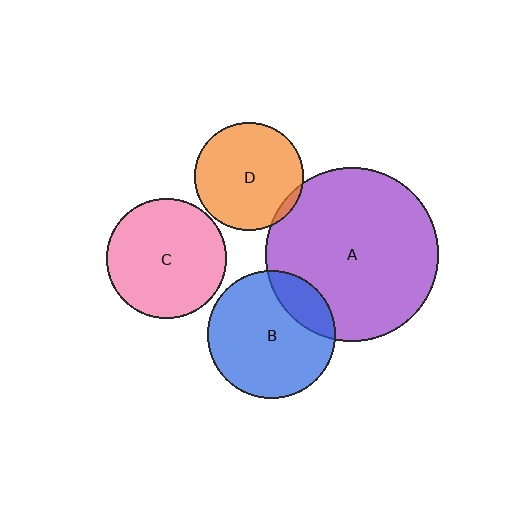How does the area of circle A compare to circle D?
Approximately 2.5 times.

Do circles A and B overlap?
Yes.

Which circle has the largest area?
Circle A (purple).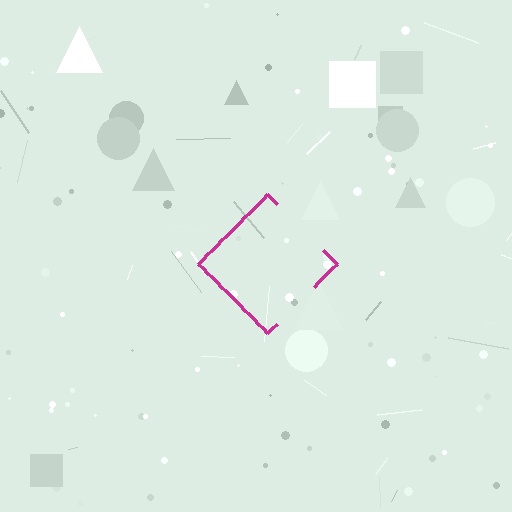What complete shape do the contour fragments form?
The contour fragments form a diamond.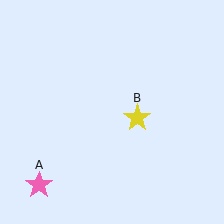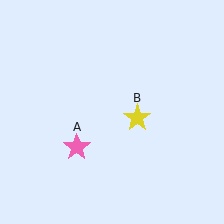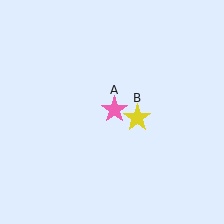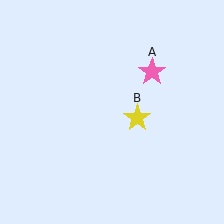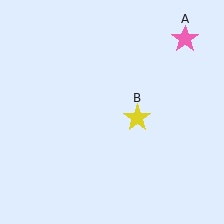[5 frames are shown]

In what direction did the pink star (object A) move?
The pink star (object A) moved up and to the right.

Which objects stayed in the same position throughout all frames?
Yellow star (object B) remained stationary.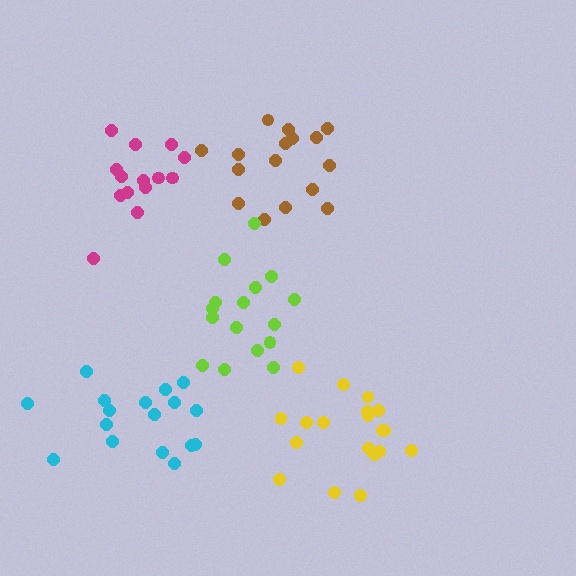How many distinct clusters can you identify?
There are 5 distinct clusters.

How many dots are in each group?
Group 1: 17 dots, Group 2: 14 dots, Group 3: 16 dots, Group 4: 16 dots, Group 5: 19 dots (82 total).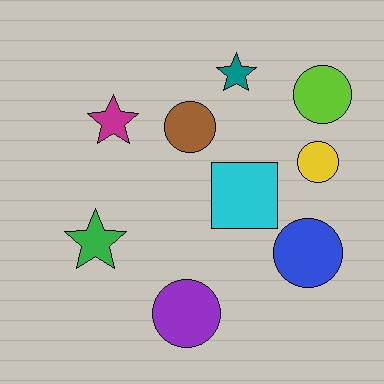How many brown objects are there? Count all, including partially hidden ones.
There is 1 brown object.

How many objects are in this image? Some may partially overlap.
There are 9 objects.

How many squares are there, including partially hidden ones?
There is 1 square.